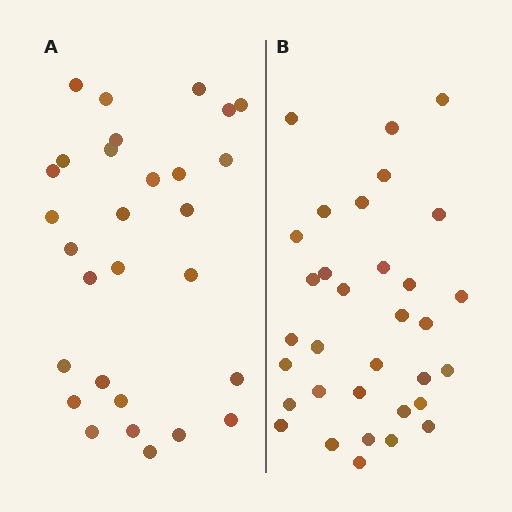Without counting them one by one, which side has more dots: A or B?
Region B (the right region) has more dots.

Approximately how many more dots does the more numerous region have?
Region B has about 4 more dots than region A.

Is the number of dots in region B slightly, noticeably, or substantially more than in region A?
Region B has only slightly more — the two regions are fairly close. The ratio is roughly 1.1 to 1.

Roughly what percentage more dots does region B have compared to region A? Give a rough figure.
About 15% more.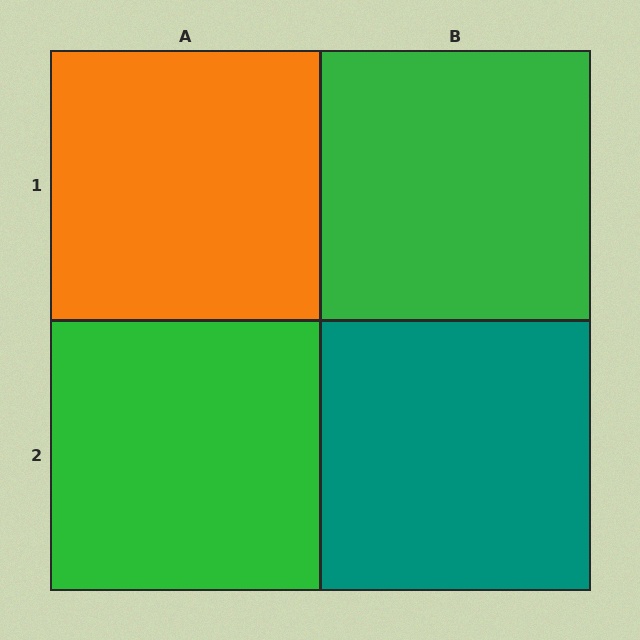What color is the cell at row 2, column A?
Green.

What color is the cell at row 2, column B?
Teal.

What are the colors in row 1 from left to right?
Orange, green.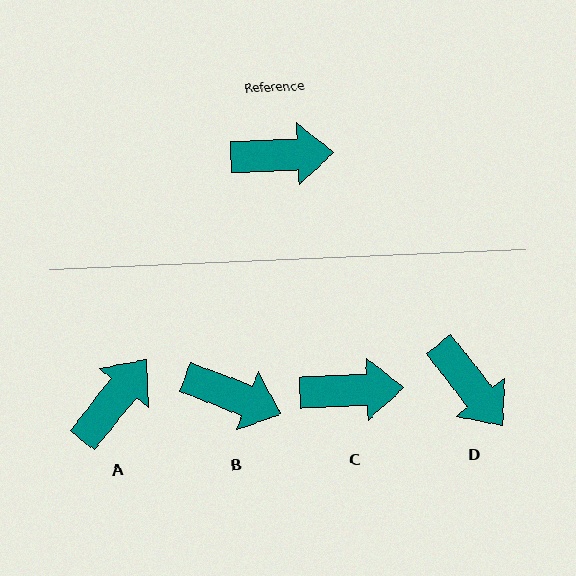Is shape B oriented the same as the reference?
No, it is off by about 23 degrees.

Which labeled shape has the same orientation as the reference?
C.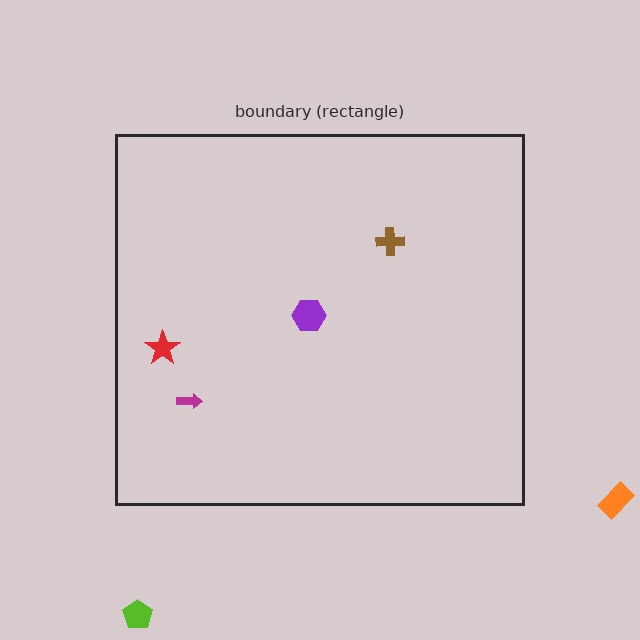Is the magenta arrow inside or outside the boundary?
Inside.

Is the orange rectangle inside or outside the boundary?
Outside.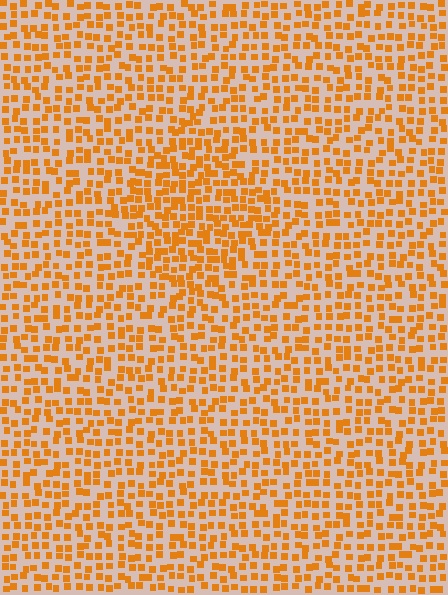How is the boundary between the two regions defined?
The boundary is defined by a change in element density (approximately 1.5x ratio). All elements are the same color, size, and shape.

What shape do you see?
I see a diamond.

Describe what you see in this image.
The image contains small orange elements arranged at two different densities. A diamond-shaped region is visible where the elements are more densely packed than the surrounding area.